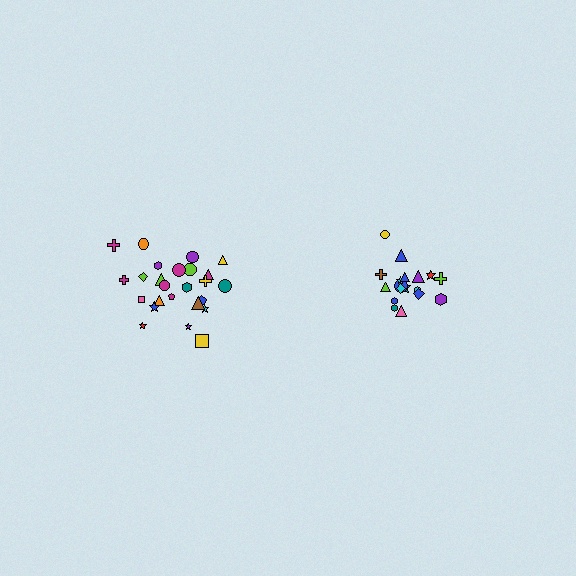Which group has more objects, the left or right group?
The left group.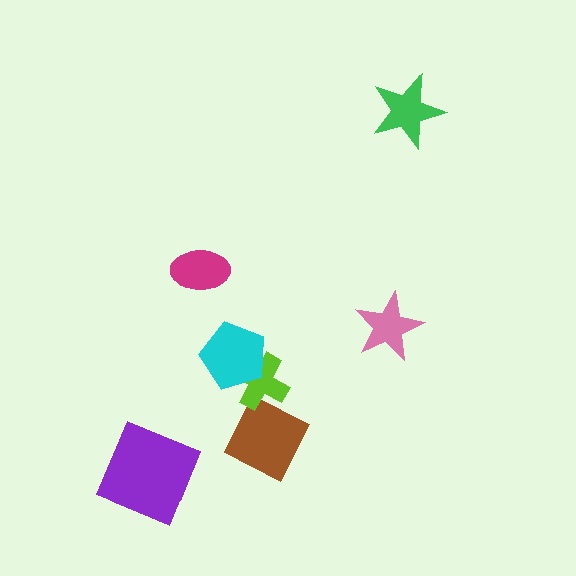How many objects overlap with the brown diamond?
1 object overlaps with the brown diamond.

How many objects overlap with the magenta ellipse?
0 objects overlap with the magenta ellipse.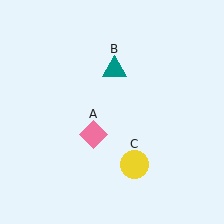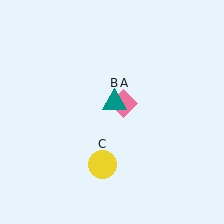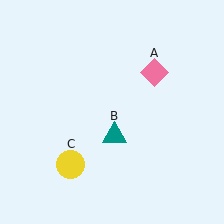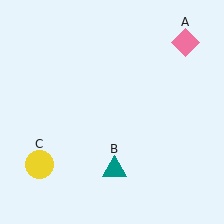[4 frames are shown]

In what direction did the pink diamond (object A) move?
The pink diamond (object A) moved up and to the right.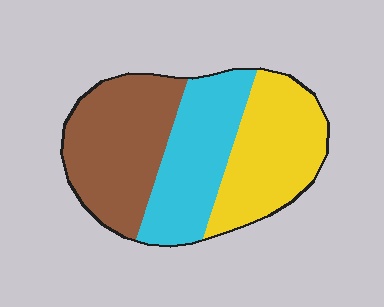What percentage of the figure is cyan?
Cyan covers about 30% of the figure.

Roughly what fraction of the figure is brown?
Brown covers 37% of the figure.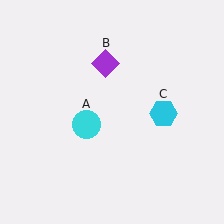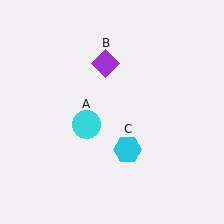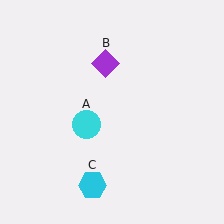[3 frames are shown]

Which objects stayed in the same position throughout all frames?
Cyan circle (object A) and purple diamond (object B) remained stationary.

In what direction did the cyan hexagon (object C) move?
The cyan hexagon (object C) moved down and to the left.